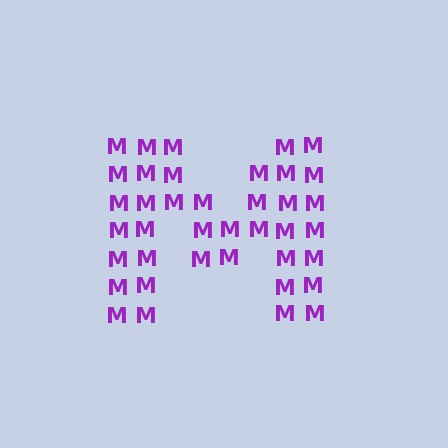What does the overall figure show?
The overall figure shows the letter M.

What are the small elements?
The small elements are letter M's.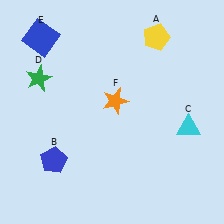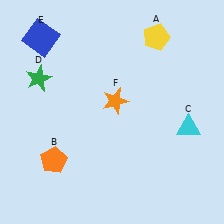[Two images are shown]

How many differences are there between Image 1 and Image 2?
There is 1 difference between the two images.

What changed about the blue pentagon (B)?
In Image 1, B is blue. In Image 2, it changed to orange.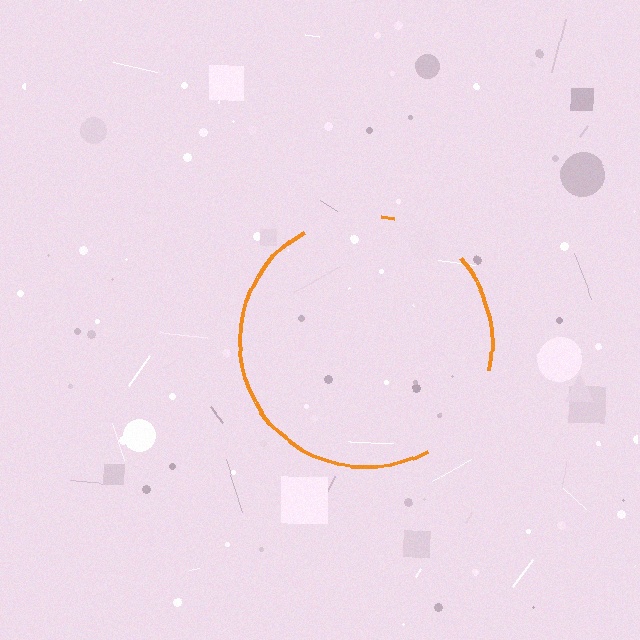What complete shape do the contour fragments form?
The contour fragments form a circle.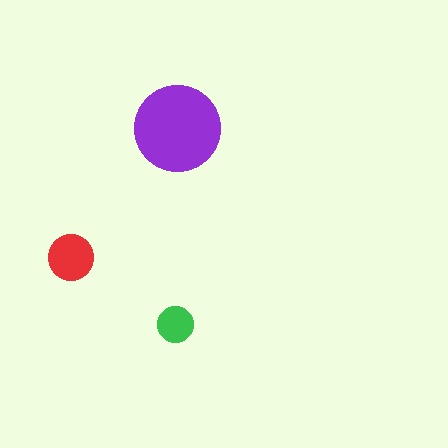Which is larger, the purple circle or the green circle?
The purple one.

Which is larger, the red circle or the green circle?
The red one.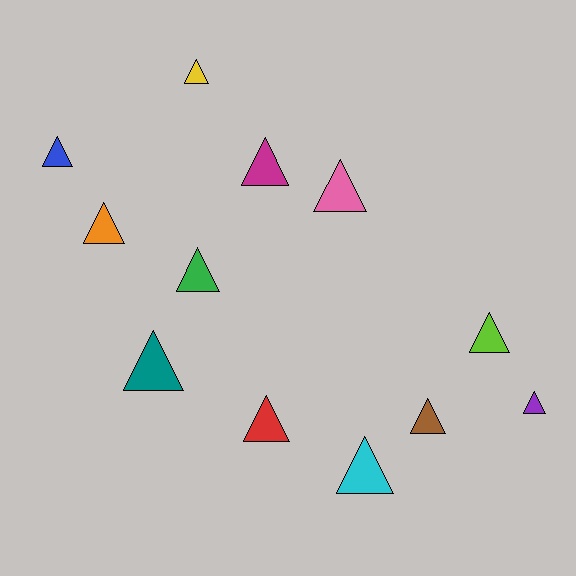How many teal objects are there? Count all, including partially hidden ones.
There is 1 teal object.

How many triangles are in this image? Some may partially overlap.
There are 12 triangles.